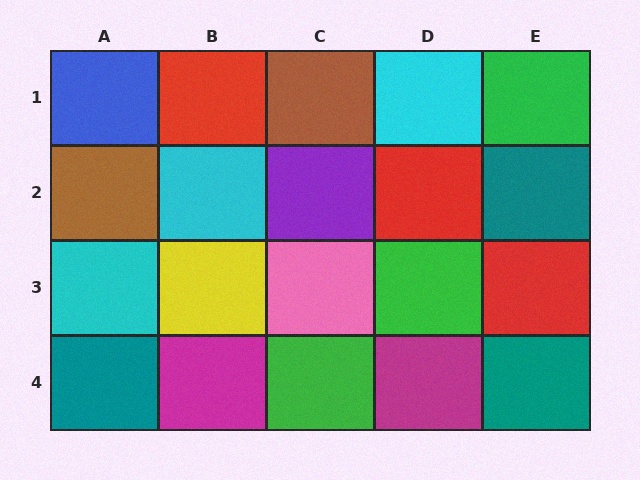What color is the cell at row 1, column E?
Green.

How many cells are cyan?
3 cells are cyan.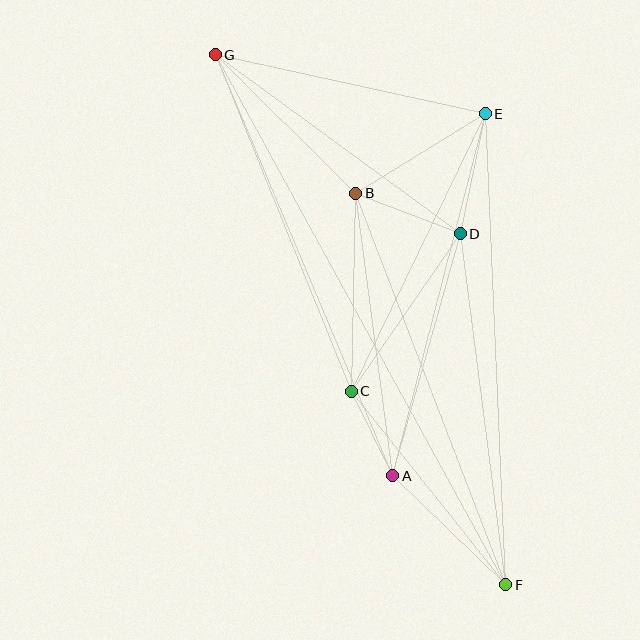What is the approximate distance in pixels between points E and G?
The distance between E and G is approximately 276 pixels.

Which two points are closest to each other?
Points A and C are closest to each other.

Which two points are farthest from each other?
Points F and G are farthest from each other.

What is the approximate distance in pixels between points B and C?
The distance between B and C is approximately 198 pixels.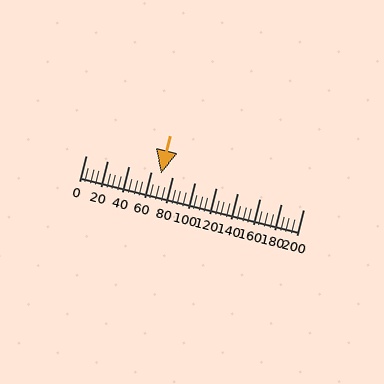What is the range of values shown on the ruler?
The ruler shows values from 0 to 200.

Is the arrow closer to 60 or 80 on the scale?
The arrow is closer to 60.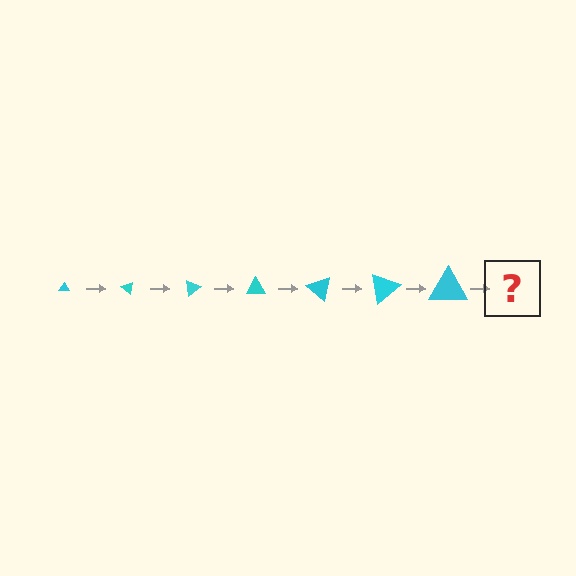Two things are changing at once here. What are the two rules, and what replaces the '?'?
The two rules are that the triangle grows larger each step and it rotates 40 degrees each step. The '?' should be a triangle, larger than the previous one and rotated 280 degrees from the start.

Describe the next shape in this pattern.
It should be a triangle, larger than the previous one and rotated 280 degrees from the start.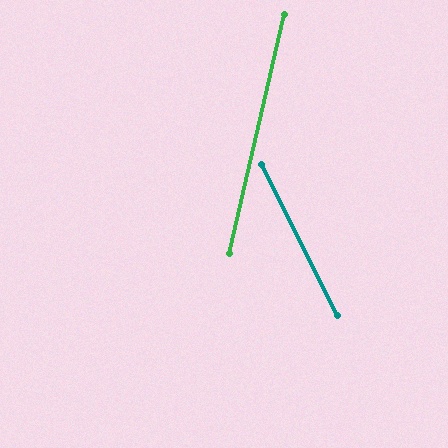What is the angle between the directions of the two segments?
Approximately 39 degrees.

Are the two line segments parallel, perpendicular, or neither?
Neither parallel nor perpendicular — they differ by about 39°.